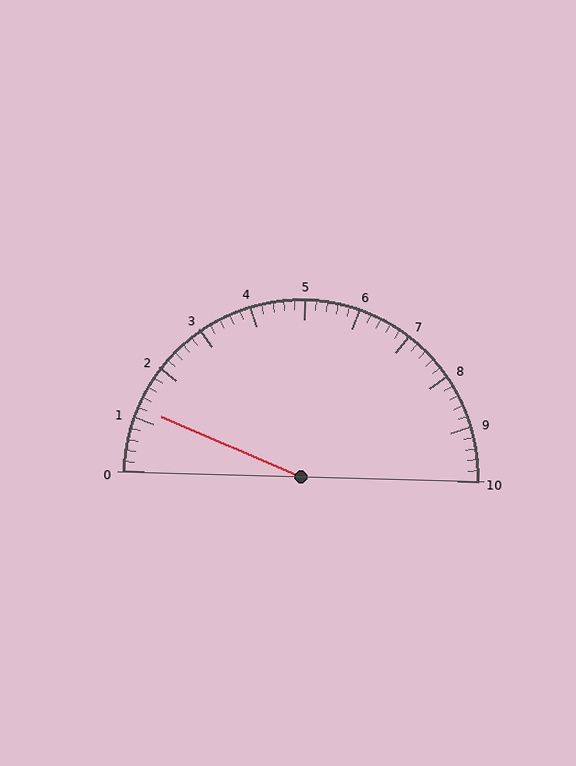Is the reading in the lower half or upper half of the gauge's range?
The reading is in the lower half of the range (0 to 10).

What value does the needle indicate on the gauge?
The needle indicates approximately 1.2.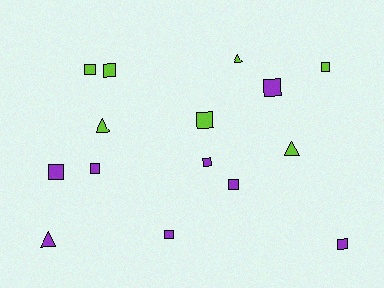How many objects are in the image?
There are 15 objects.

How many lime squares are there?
There are 4 lime squares.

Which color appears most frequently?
Purple, with 8 objects.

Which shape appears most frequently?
Square, with 11 objects.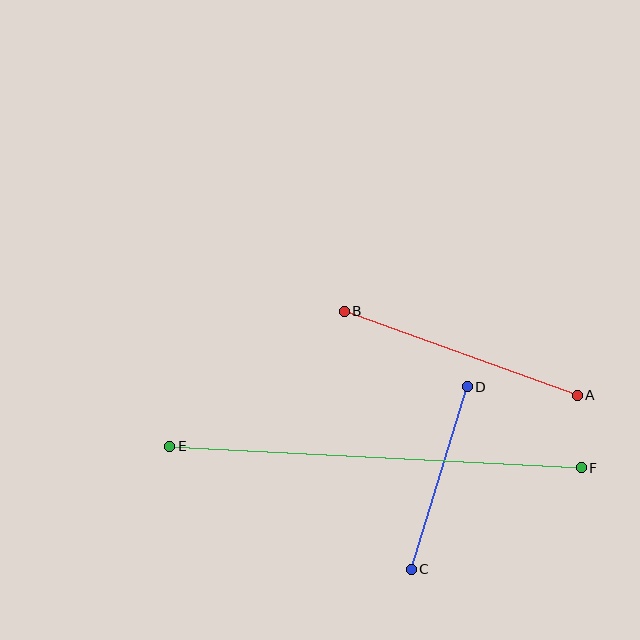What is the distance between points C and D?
The distance is approximately 191 pixels.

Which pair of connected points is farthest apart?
Points E and F are farthest apart.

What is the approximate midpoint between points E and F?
The midpoint is at approximately (375, 457) pixels.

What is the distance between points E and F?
The distance is approximately 412 pixels.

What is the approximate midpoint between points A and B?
The midpoint is at approximately (461, 353) pixels.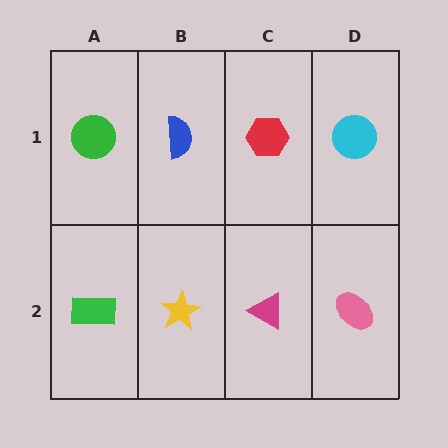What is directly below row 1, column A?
A green rectangle.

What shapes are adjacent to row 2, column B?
A blue semicircle (row 1, column B), a green rectangle (row 2, column A), a magenta triangle (row 2, column C).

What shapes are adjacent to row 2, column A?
A green circle (row 1, column A), a yellow star (row 2, column B).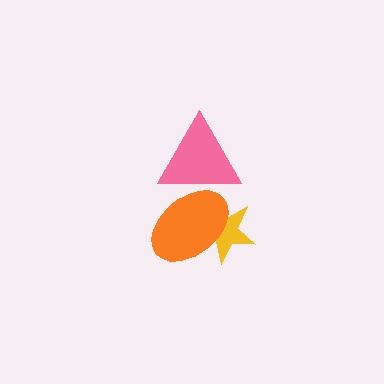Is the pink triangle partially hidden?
No, no other shape covers it.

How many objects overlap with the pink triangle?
1 object overlaps with the pink triangle.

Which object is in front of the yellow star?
The orange ellipse is in front of the yellow star.